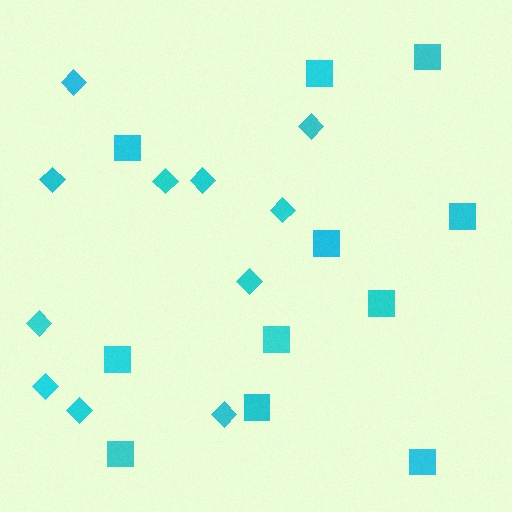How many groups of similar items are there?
There are 2 groups: one group of squares (11) and one group of diamonds (11).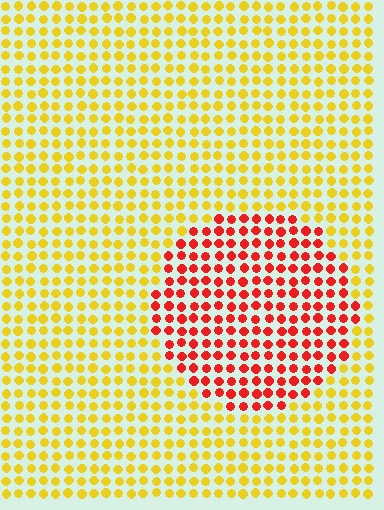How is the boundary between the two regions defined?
The boundary is defined purely by a slight shift in hue (about 53 degrees). Spacing, size, and orientation are identical on both sides.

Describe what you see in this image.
The image is filled with small yellow elements in a uniform arrangement. A circle-shaped region is visible where the elements are tinted to a slightly different hue, forming a subtle color boundary.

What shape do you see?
I see a circle.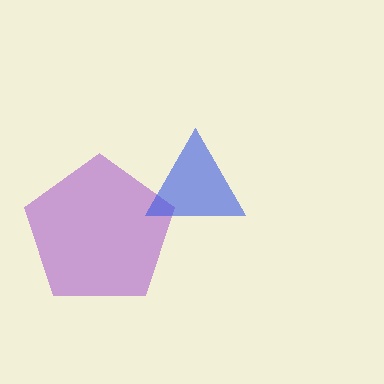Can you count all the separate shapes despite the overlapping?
Yes, there are 2 separate shapes.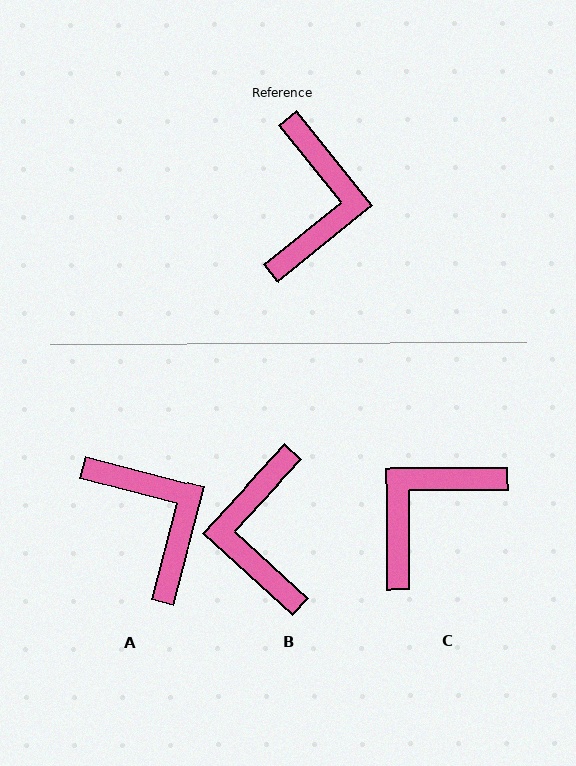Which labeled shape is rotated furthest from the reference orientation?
B, about 171 degrees away.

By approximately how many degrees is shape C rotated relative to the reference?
Approximately 141 degrees counter-clockwise.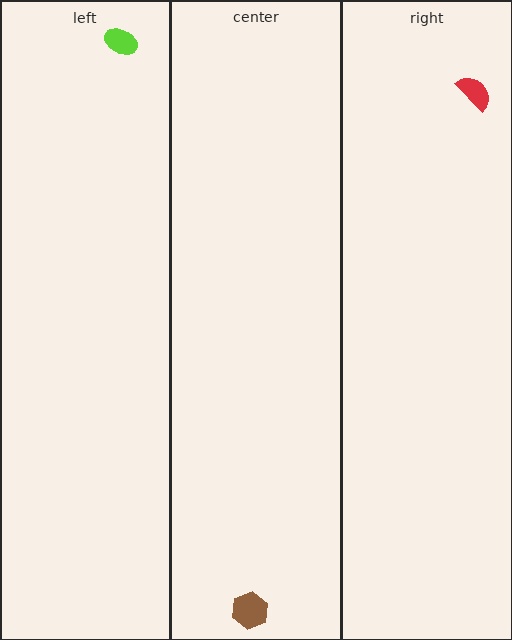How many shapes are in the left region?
1.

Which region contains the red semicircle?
The right region.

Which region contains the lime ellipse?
The left region.